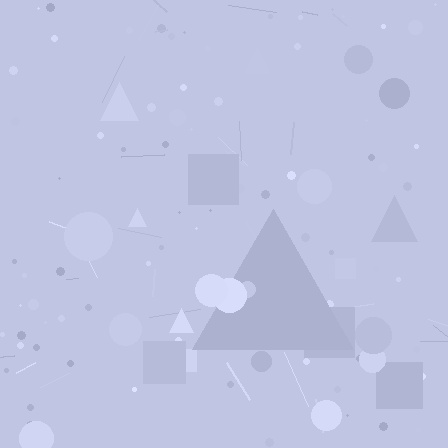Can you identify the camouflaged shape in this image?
The camouflaged shape is a triangle.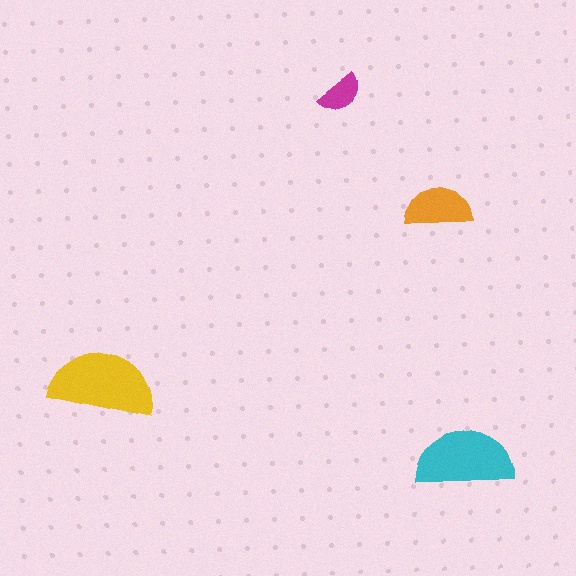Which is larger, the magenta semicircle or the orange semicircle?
The orange one.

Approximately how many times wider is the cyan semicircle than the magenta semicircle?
About 2 times wider.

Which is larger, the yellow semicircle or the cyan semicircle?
The yellow one.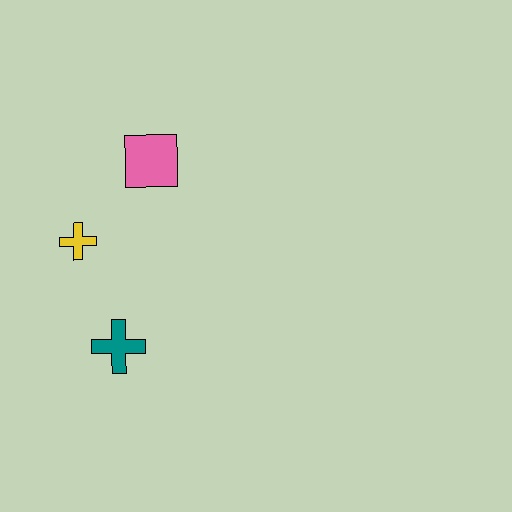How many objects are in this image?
There are 3 objects.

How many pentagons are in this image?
There are no pentagons.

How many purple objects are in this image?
There are no purple objects.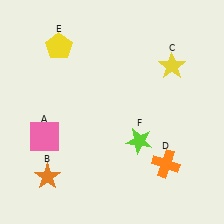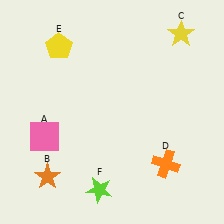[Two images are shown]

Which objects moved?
The objects that moved are: the yellow star (C), the lime star (F).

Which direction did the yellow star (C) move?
The yellow star (C) moved up.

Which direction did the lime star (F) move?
The lime star (F) moved down.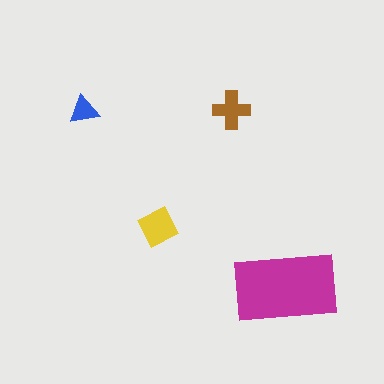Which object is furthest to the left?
The blue triangle is leftmost.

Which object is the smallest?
The blue triangle.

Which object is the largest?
The magenta rectangle.